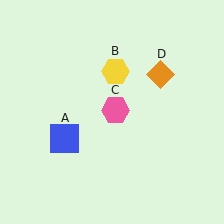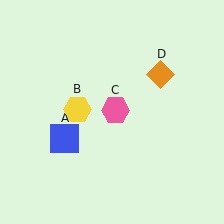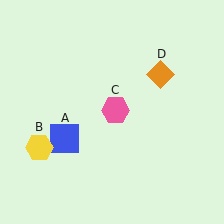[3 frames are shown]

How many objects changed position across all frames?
1 object changed position: yellow hexagon (object B).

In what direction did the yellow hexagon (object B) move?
The yellow hexagon (object B) moved down and to the left.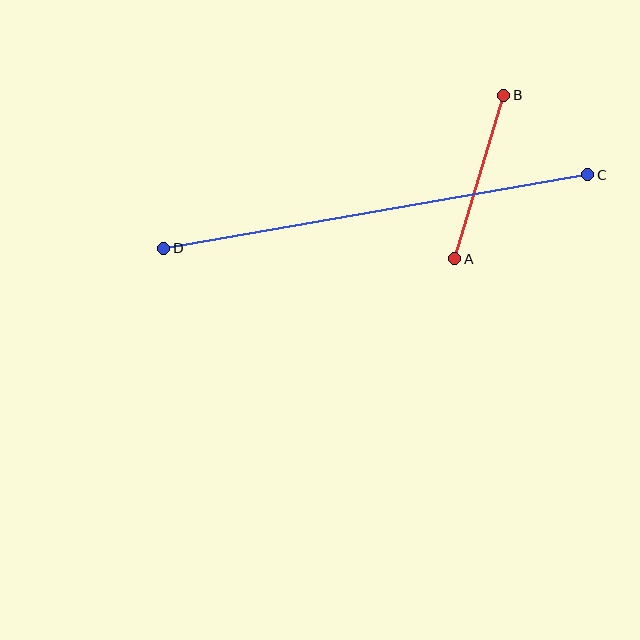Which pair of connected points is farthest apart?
Points C and D are farthest apart.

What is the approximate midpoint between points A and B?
The midpoint is at approximately (479, 177) pixels.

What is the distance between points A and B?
The distance is approximately 171 pixels.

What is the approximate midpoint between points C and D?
The midpoint is at approximately (376, 211) pixels.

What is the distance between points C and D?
The distance is approximately 431 pixels.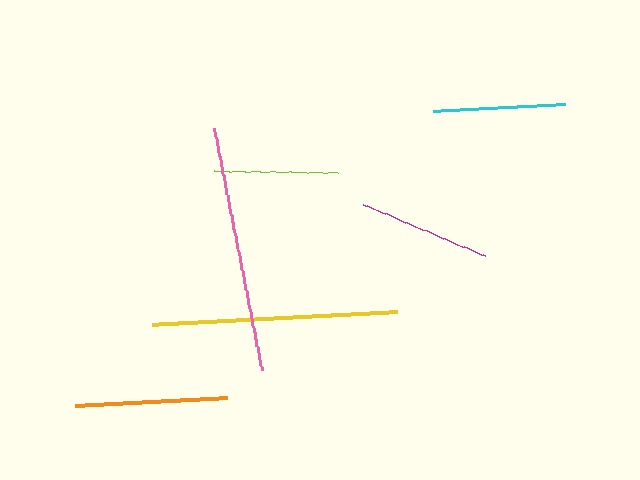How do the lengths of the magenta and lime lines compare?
The magenta and lime lines are approximately the same length.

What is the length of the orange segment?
The orange segment is approximately 152 pixels long.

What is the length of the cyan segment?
The cyan segment is approximately 131 pixels long.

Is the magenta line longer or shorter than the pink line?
The pink line is longer than the magenta line.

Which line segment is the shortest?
The lime line is the shortest at approximately 123 pixels.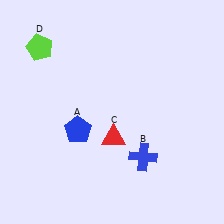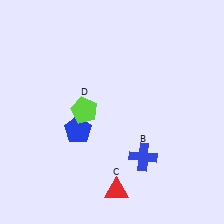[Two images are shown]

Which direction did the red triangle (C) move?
The red triangle (C) moved down.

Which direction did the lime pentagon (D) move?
The lime pentagon (D) moved down.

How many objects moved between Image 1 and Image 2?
2 objects moved between the two images.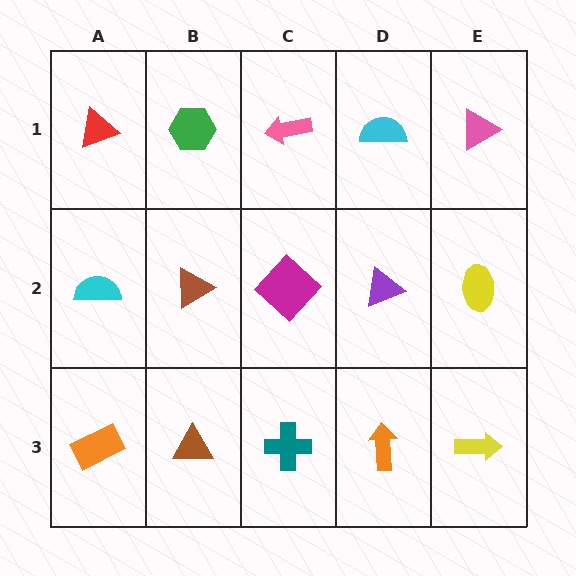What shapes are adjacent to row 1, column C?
A magenta diamond (row 2, column C), a green hexagon (row 1, column B), a cyan semicircle (row 1, column D).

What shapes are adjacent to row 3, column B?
A brown triangle (row 2, column B), an orange rectangle (row 3, column A), a teal cross (row 3, column C).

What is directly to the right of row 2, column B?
A magenta diamond.